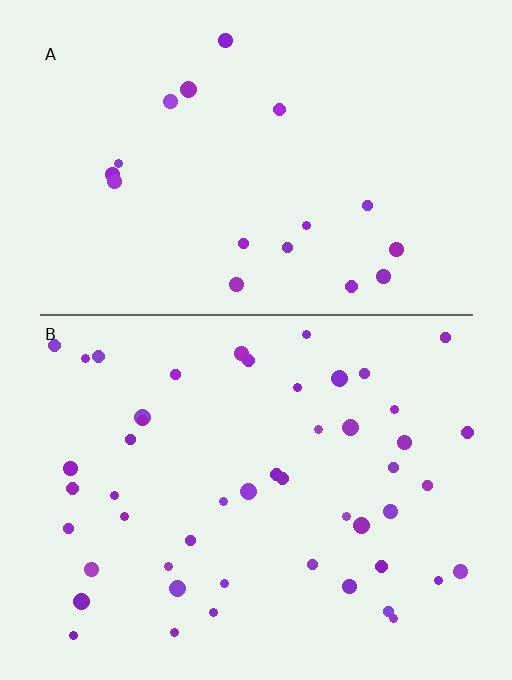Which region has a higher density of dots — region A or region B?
B (the bottom).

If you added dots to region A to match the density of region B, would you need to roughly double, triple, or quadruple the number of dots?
Approximately triple.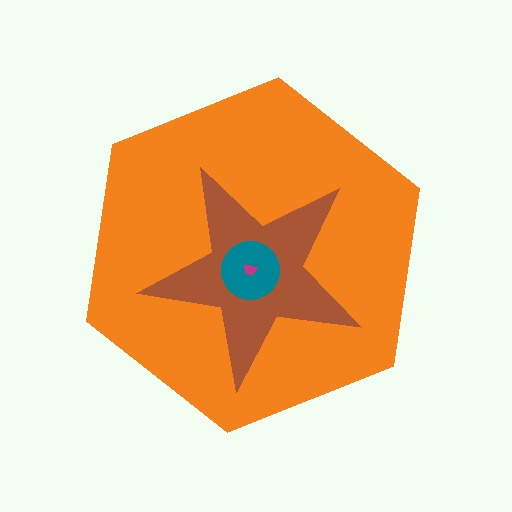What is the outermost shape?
The orange hexagon.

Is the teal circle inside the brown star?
Yes.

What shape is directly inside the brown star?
The teal circle.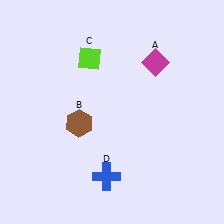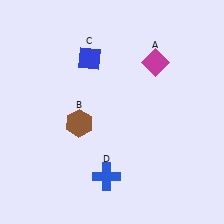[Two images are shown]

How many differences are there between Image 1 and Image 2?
There is 1 difference between the two images.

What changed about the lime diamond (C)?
In Image 1, C is lime. In Image 2, it changed to blue.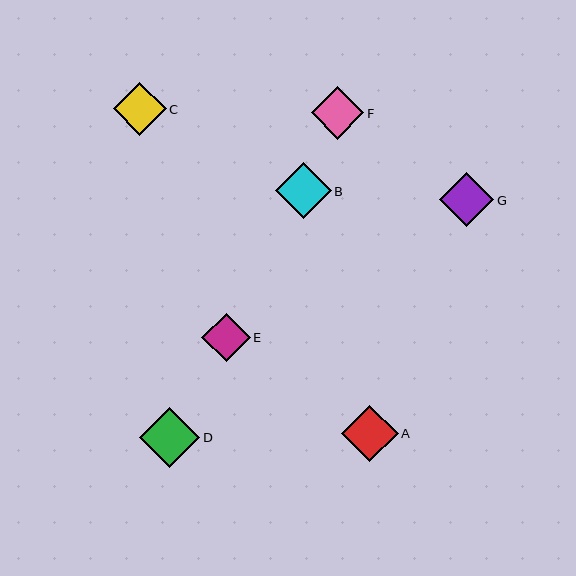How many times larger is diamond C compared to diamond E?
Diamond C is approximately 1.1 times the size of diamond E.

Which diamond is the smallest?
Diamond E is the smallest with a size of approximately 48 pixels.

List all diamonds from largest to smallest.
From largest to smallest: D, A, B, G, C, F, E.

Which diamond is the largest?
Diamond D is the largest with a size of approximately 60 pixels.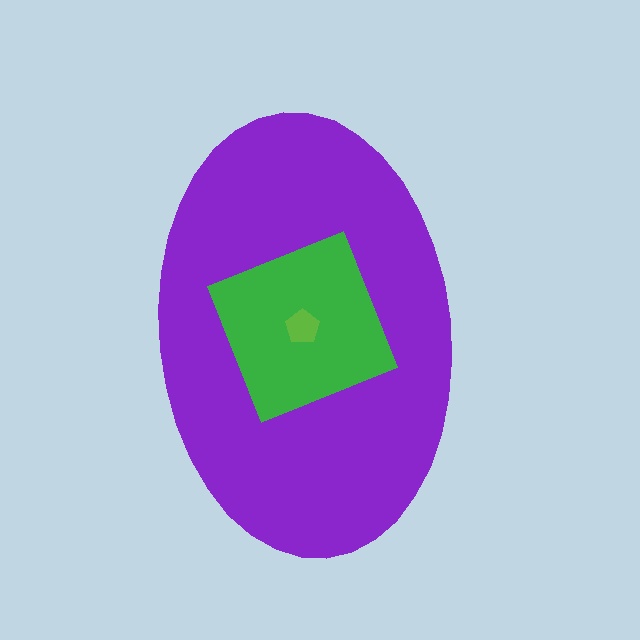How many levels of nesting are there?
3.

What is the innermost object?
The lime pentagon.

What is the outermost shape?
The purple ellipse.